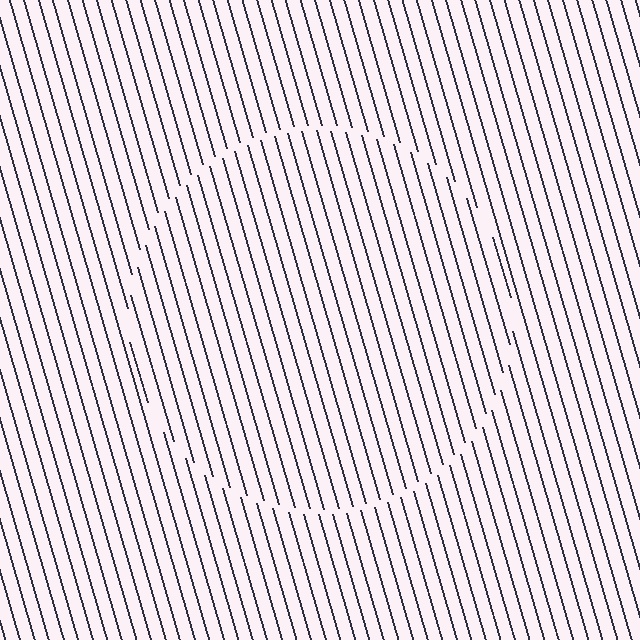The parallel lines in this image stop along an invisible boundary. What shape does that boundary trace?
An illusory circle. The interior of the shape contains the same grating, shifted by half a period — the contour is defined by the phase discontinuity where line-ends from the inner and outer gratings abut.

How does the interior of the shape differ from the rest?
The interior of the shape contains the same grating, shifted by half a period — the contour is defined by the phase discontinuity where line-ends from the inner and outer gratings abut.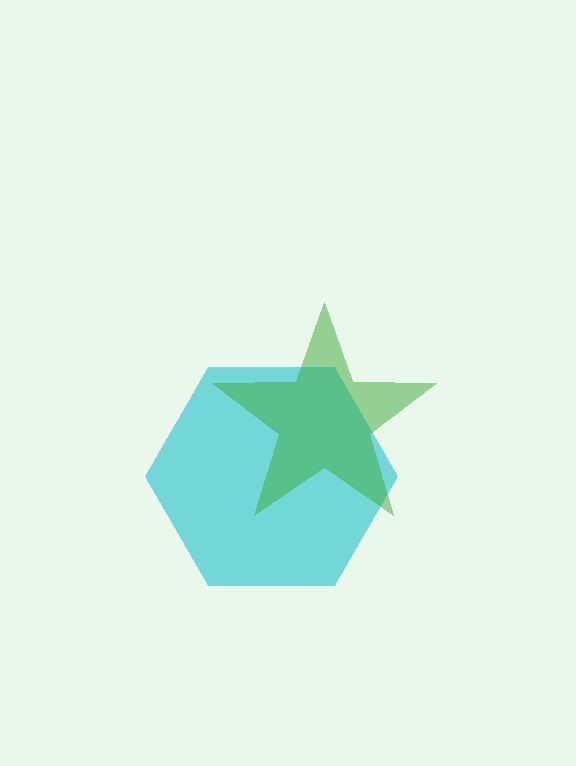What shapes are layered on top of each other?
The layered shapes are: a cyan hexagon, a green star.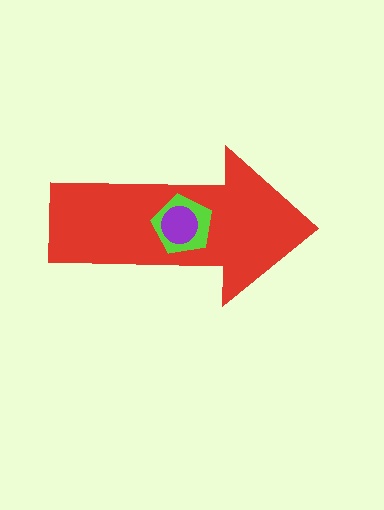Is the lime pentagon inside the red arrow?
Yes.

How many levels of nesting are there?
3.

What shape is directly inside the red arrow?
The lime pentagon.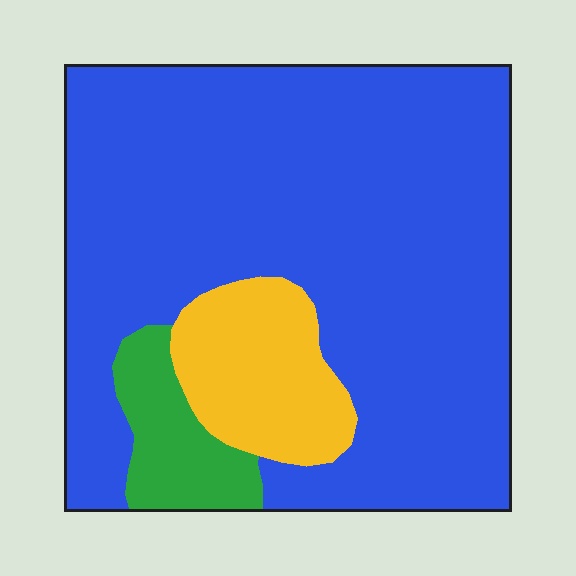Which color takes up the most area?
Blue, at roughly 80%.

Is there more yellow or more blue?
Blue.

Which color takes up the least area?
Green, at roughly 10%.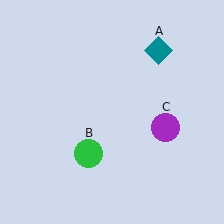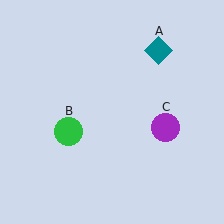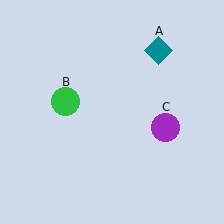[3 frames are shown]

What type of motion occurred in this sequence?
The green circle (object B) rotated clockwise around the center of the scene.